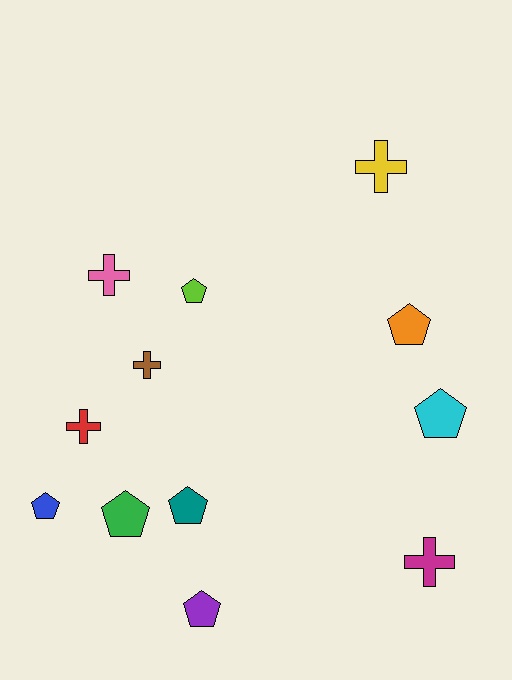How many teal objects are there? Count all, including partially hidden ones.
There is 1 teal object.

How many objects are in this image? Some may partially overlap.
There are 12 objects.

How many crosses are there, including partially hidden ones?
There are 5 crosses.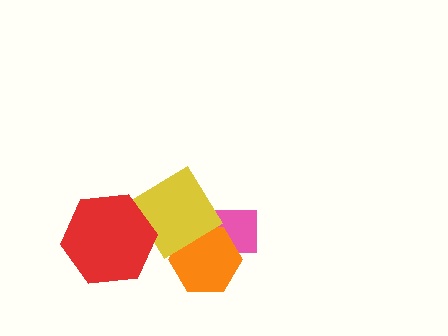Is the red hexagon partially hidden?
No, no other shape covers it.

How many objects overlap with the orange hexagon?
2 objects overlap with the orange hexagon.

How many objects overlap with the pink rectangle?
2 objects overlap with the pink rectangle.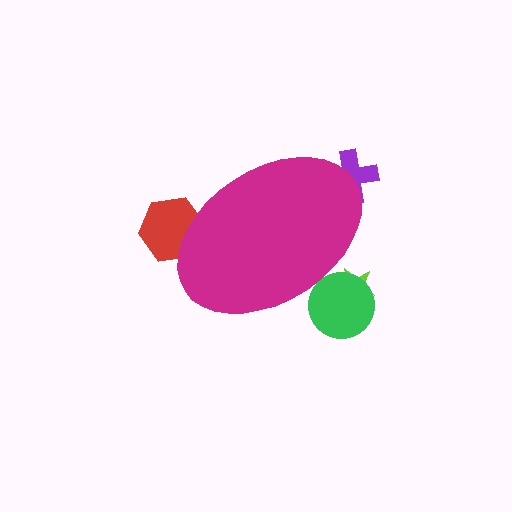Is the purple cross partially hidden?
Yes, the purple cross is partially hidden behind the magenta ellipse.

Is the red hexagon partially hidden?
Yes, the red hexagon is partially hidden behind the magenta ellipse.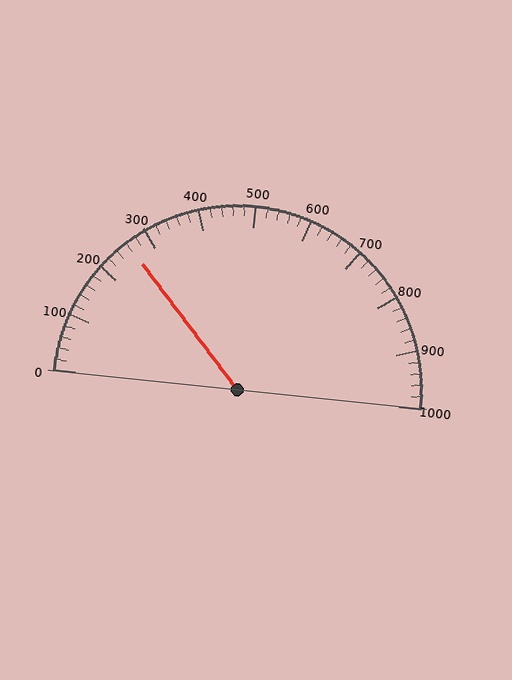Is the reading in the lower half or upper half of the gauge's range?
The reading is in the lower half of the range (0 to 1000).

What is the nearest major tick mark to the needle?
The nearest major tick mark is 300.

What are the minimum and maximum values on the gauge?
The gauge ranges from 0 to 1000.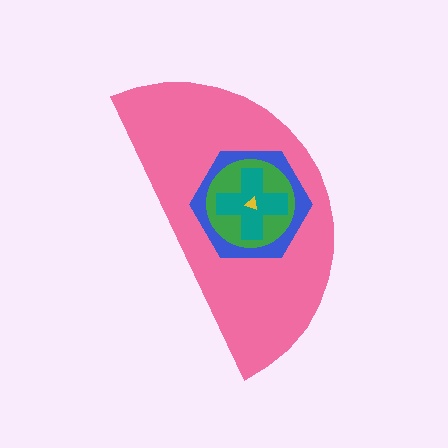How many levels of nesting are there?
5.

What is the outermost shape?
The pink semicircle.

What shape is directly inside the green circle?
The teal cross.